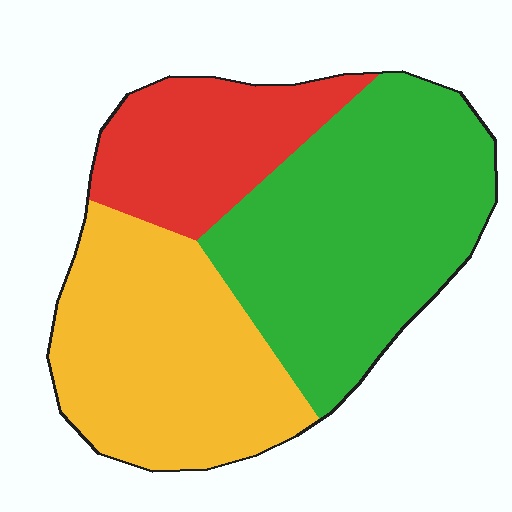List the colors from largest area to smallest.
From largest to smallest: green, yellow, red.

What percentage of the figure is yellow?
Yellow covers about 35% of the figure.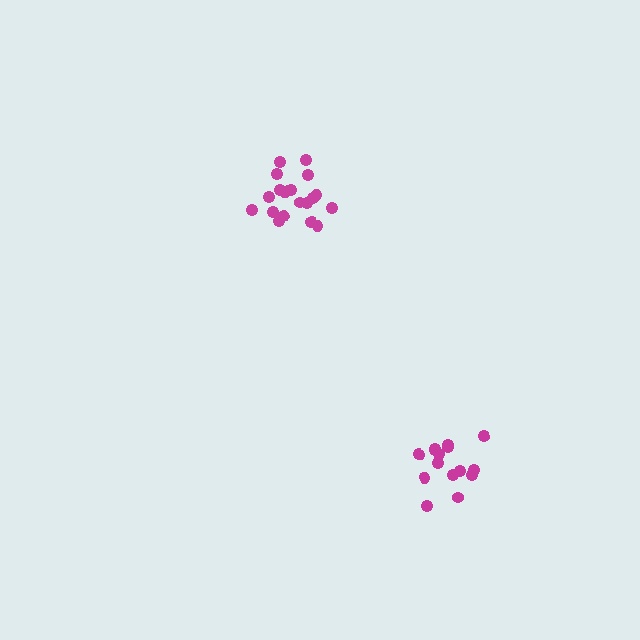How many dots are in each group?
Group 1: 19 dots, Group 2: 15 dots (34 total).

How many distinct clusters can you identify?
There are 2 distinct clusters.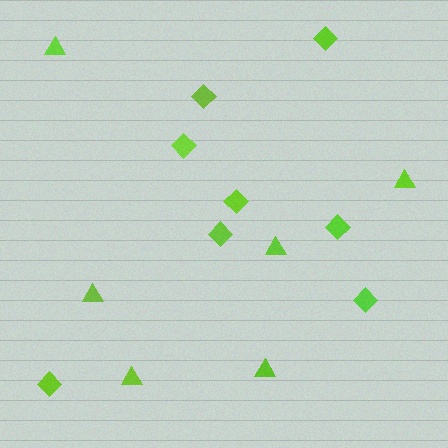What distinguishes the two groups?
There are 2 groups: one group of diamonds (8) and one group of triangles (6).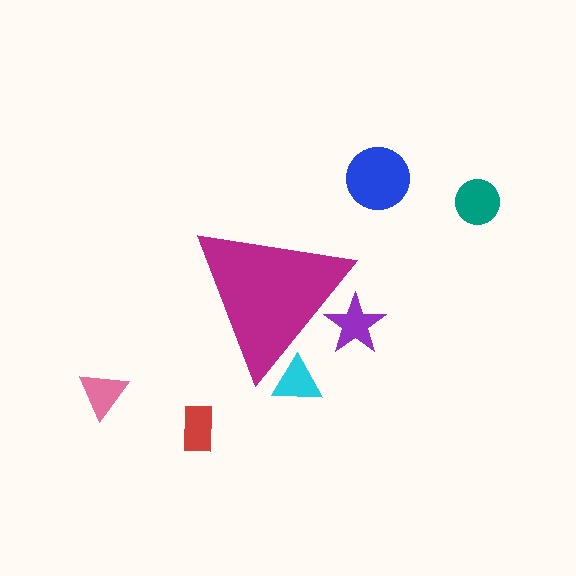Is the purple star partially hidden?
Yes, the purple star is partially hidden behind the magenta triangle.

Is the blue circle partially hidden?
No, the blue circle is fully visible.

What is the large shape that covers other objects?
A magenta triangle.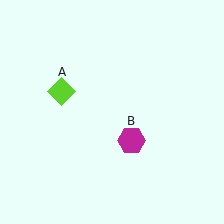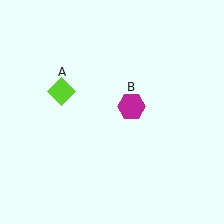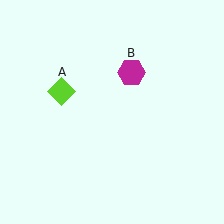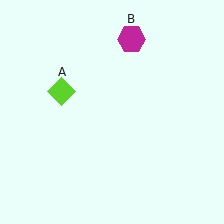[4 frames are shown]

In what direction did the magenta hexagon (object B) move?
The magenta hexagon (object B) moved up.